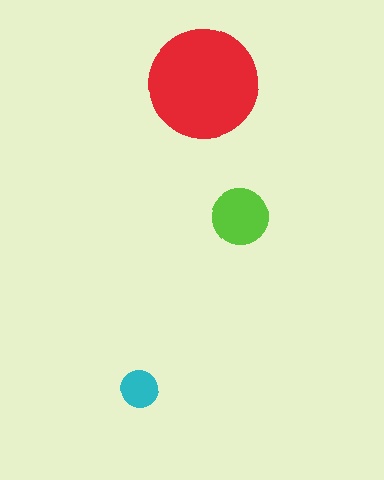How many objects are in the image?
There are 3 objects in the image.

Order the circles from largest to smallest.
the red one, the lime one, the cyan one.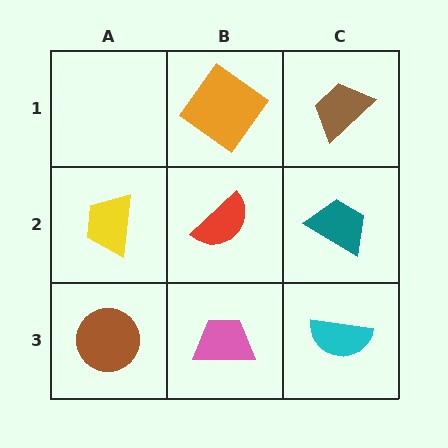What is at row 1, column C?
A brown trapezoid.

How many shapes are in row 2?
3 shapes.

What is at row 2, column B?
A red semicircle.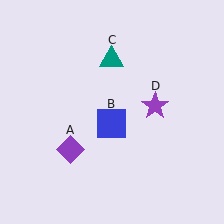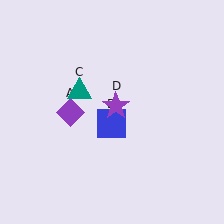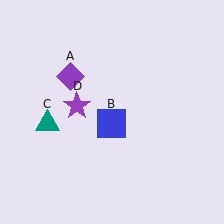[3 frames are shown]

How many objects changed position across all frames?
3 objects changed position: purple diamond (object A), teal triangle (object C), purple star (object D).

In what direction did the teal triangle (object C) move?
The teal triangle (object C) moved down and to the left.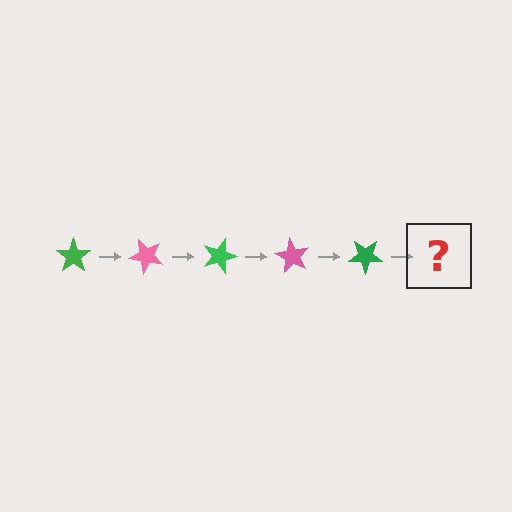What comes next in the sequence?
The next element should be a pink star, rotated 225 degrees from the start.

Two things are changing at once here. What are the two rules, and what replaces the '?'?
The two rules are that it rotates 45 degrees each step and the color cycles through green and pink. The '?' should be a pink star, rotated 225 degrees from the start.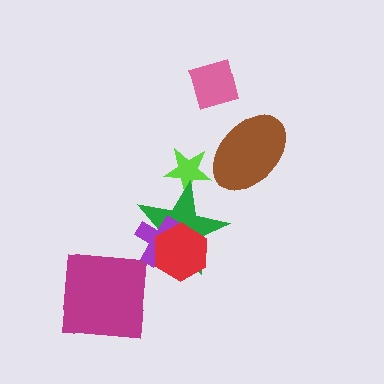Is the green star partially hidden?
Yes, it is partially covered by another shape.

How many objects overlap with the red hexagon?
2 objects overlap with the red hexagon.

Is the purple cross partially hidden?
Yes, it is partially covered by another shape.